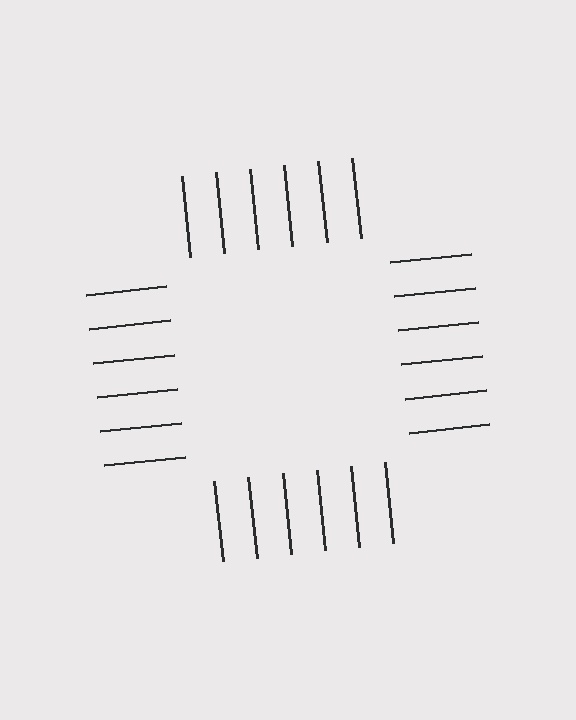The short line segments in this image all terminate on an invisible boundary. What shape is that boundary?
An illusory square — the line segments terminate on its edges but no continuous stroke is drawn.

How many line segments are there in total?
24 — 6 along each of the 4 edges.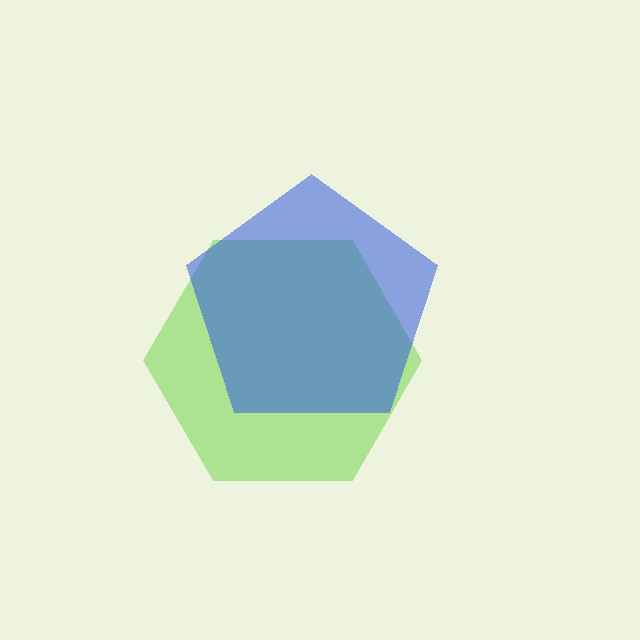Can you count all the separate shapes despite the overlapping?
Yes, there are 2 separate shapes.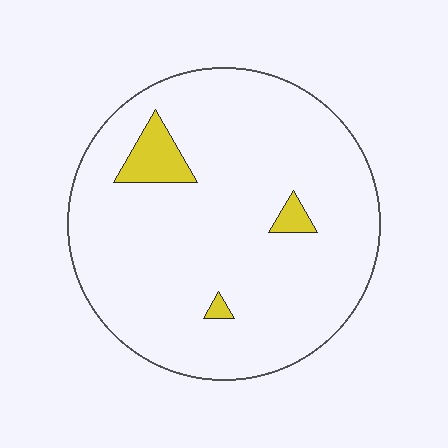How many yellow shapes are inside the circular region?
3.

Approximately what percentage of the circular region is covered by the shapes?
Approximately 5%.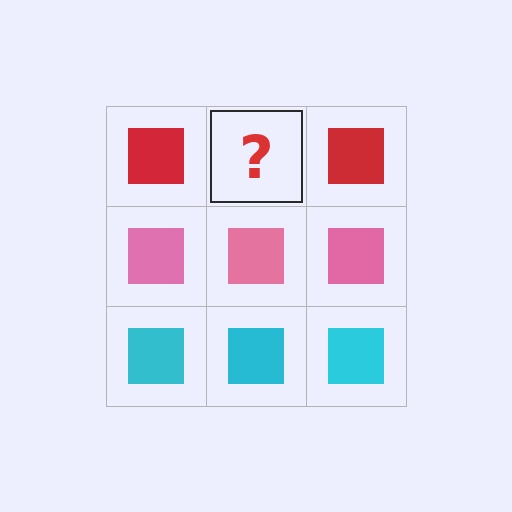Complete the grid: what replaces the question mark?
The question mark should be replaced with a red square.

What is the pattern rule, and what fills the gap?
The rule is that each row has a consistent color. The gap should be filled with a red square.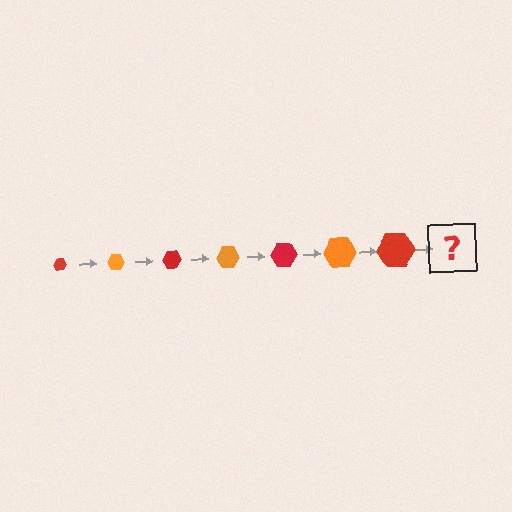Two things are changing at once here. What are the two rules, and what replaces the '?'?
The two rules are that the hexagon grows larger each step and the color cycles through red and orange. The '?' should be an orange hexagon, larger than the previous one.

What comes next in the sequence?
The next element should be an orange hexagon, larger than the previous one.